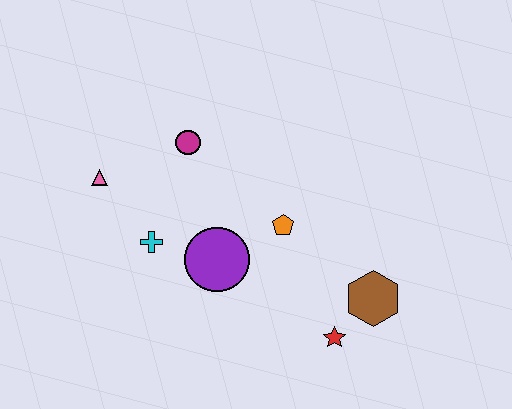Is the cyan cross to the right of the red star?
No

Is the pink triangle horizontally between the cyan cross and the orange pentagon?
No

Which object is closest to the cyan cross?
The purple circle is closest to the cyan cross.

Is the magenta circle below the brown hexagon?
No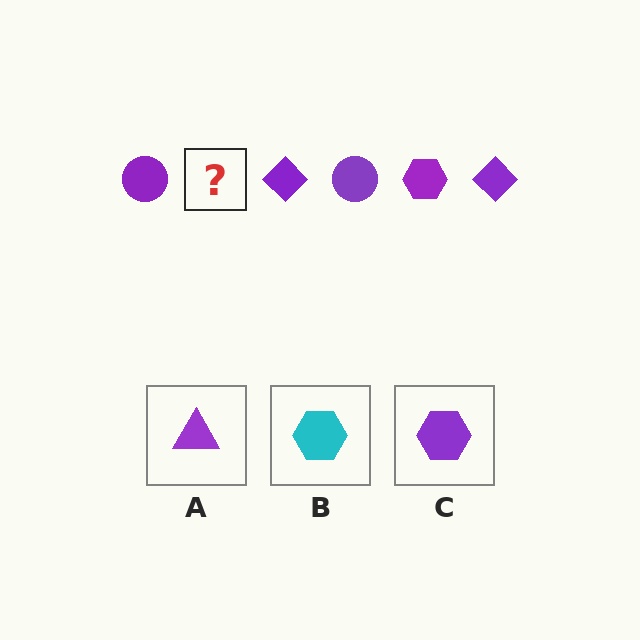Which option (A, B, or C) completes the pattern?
C.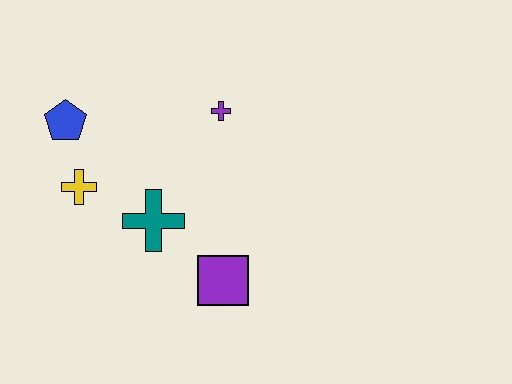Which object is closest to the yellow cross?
The blue pentagon is closest to the yellow cross.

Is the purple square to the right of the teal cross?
Yes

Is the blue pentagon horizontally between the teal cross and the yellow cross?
No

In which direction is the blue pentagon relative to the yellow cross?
The blue pentagon is above the yellow cross.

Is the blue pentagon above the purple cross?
No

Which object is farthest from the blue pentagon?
The purple square is farthest from the blue pentagon.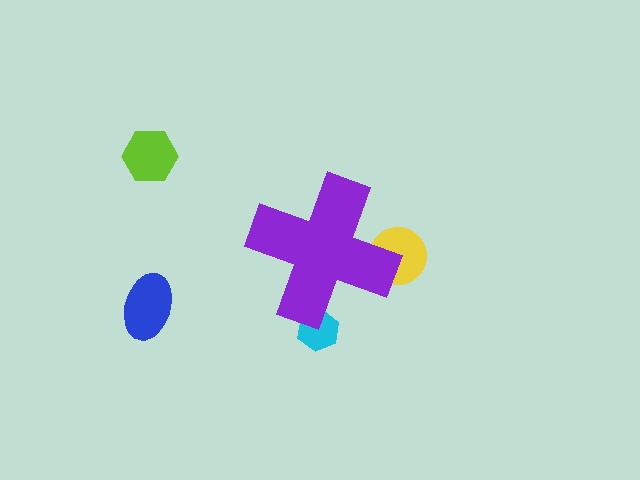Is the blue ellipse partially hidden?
No, the blue ellipse is fully visible.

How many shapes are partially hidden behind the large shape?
2 shapes are partially hidden.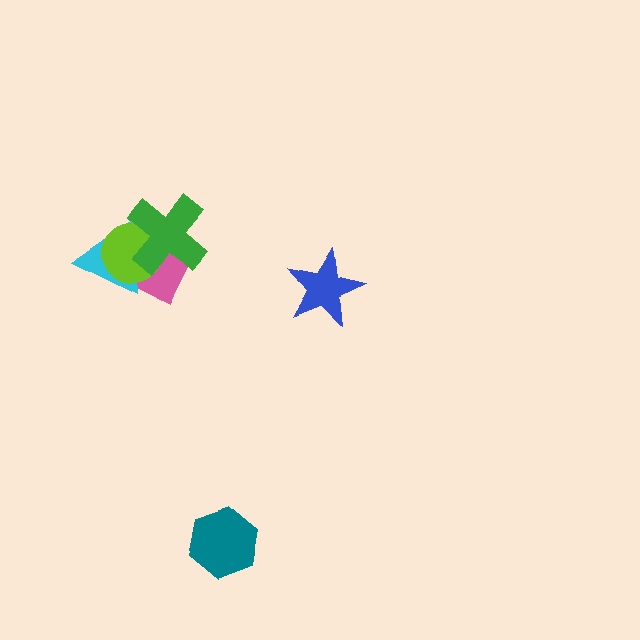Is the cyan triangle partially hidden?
Yes, it is partially covered by another shape.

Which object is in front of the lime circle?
The green cross is in front of the lime circle.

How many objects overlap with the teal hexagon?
0 objects overlap with the teal hexagon.